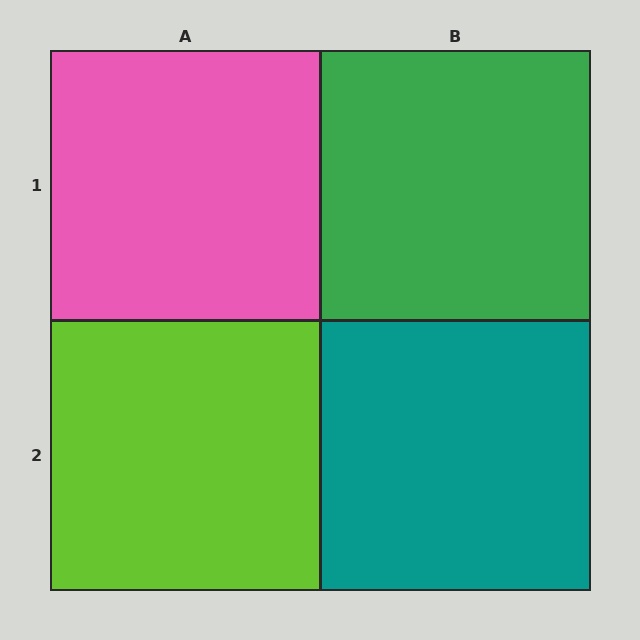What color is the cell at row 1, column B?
Green.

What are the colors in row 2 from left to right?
Lime, teal.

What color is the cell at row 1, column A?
Pink.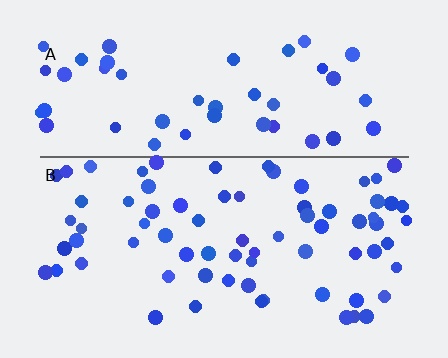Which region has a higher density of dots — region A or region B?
B (the bottom).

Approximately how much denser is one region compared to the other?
Approximately 1.5× — region B over region A.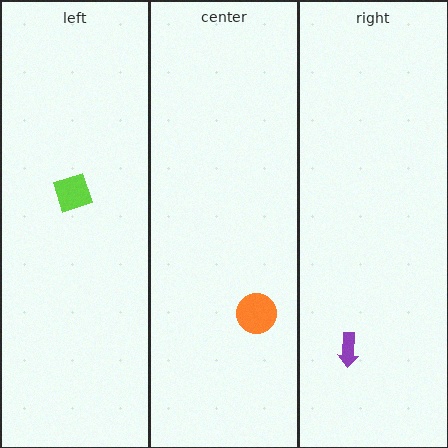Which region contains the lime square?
The left region.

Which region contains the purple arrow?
The right region.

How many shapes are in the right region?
1.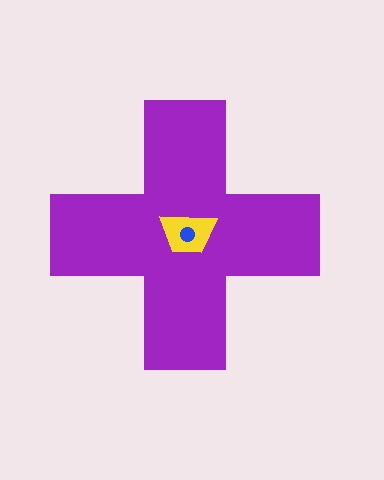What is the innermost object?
The blue circle.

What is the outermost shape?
The purple cross.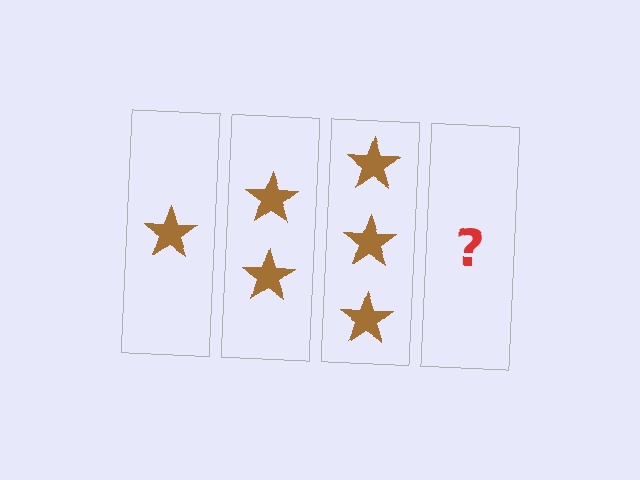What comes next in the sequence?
The next element should be 4 stars.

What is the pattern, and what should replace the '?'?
The pattern is that each step adds one more star. The '?' should be 4 stars.